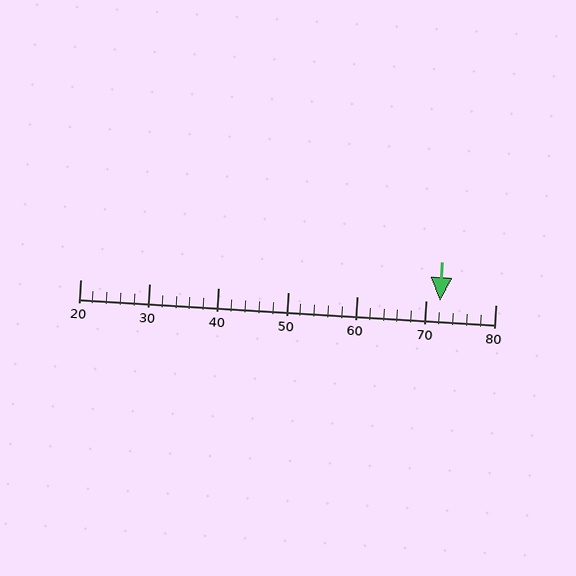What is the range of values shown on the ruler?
The ruler shows values from 20 to 80.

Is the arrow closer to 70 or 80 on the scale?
The arrow is closer to 70.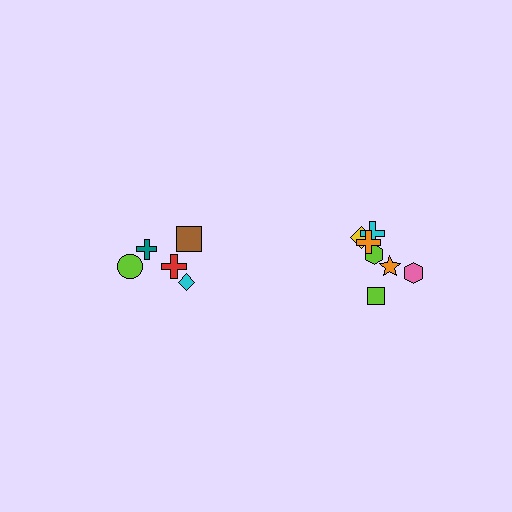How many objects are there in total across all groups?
There are 12 objects.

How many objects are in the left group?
There are 5 objects.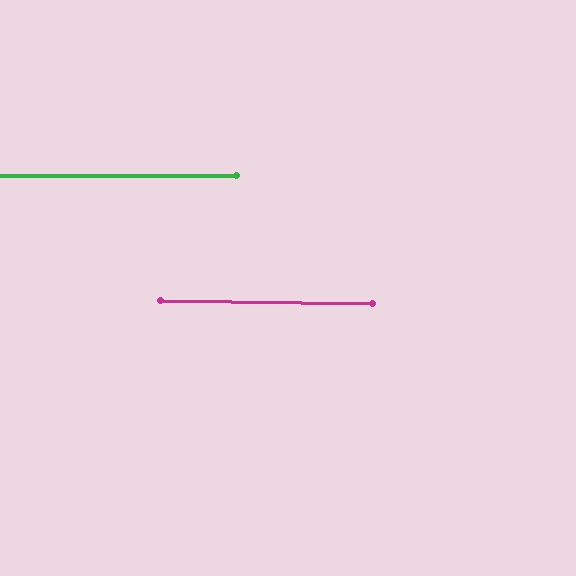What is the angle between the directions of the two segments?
Approximately 1 degree.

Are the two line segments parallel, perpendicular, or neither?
Parallel — their directions differ by only 0.9°.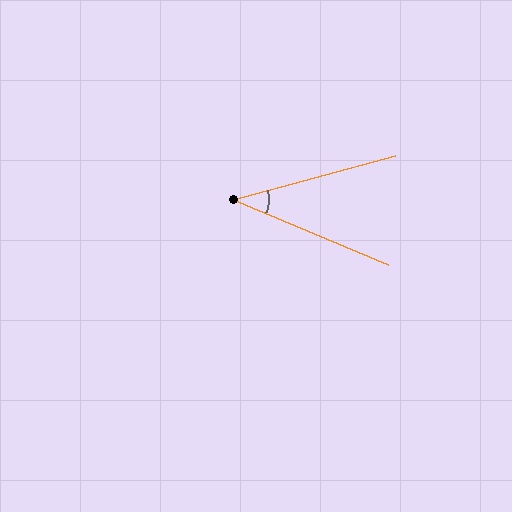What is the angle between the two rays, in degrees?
Approximately 38 degrees.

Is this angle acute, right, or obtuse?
It is acute.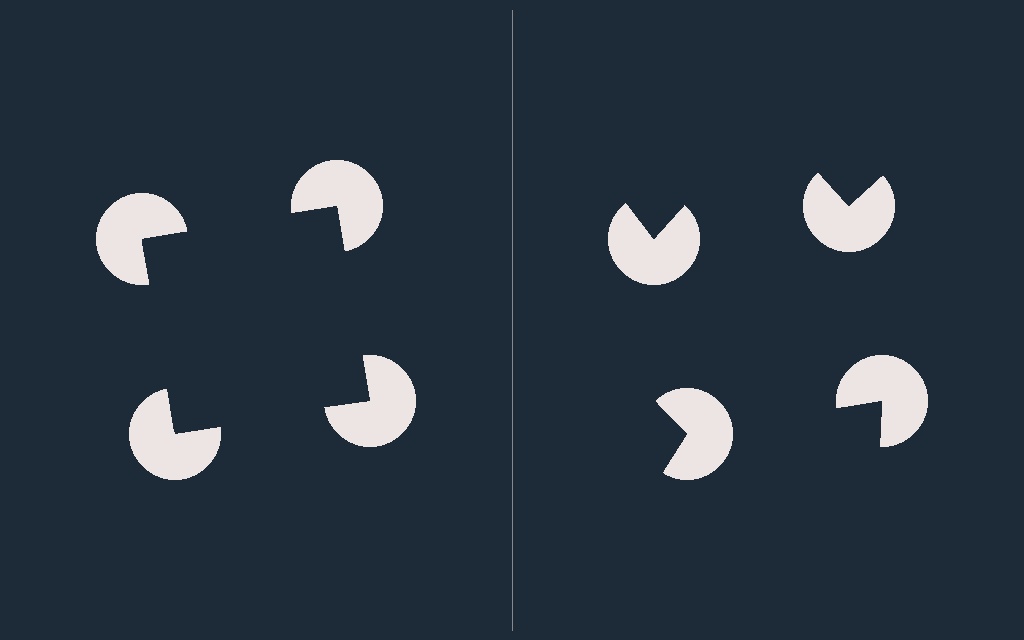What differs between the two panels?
The pac-man discs are positioned identically on both sides; only the wedge orientations differ. On the left they align to a square; on the right they are misaligned.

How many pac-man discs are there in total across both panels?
8 — 4 on each side.